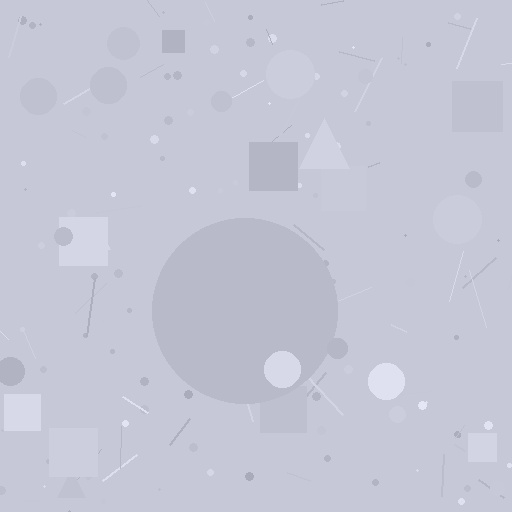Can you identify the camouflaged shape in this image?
The camouflaged shape is a circle.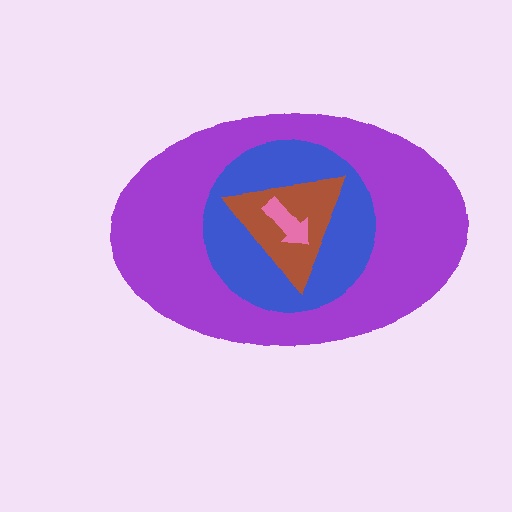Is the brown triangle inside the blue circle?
Yes.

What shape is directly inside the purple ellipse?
The blue circle.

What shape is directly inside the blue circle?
The brown triangle.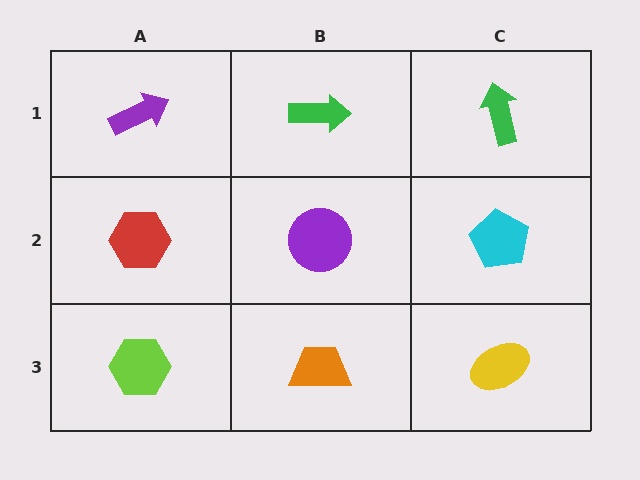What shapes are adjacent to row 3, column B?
A purple circle (row 2, column B), a lime hexagon (row 3, column A), a yellow ellipse (row 3, column C).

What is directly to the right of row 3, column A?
An orange trapezoid.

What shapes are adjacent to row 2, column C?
A green arrow (row 1, column C), a yellow ellipse (row 3, column C), a purple circle (row 2, column B).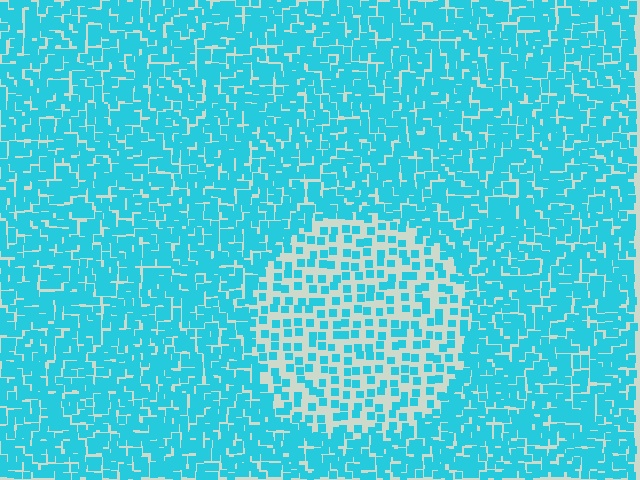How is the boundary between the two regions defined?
The boundary is defined by a change in element density (approximately 2.2x ratio). All elements are the same color, size, and shape.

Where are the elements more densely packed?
The elements are more densely packed outside the circle boundary.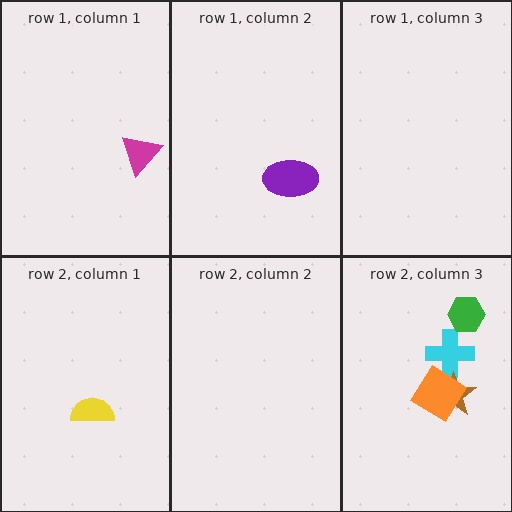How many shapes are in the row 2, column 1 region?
1.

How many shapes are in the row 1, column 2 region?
1.